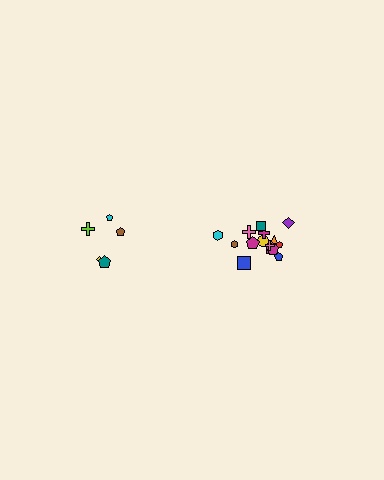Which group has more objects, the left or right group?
The right group.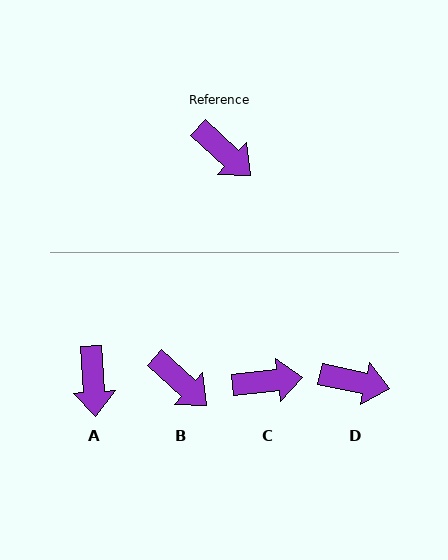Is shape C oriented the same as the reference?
No, it is off by about 49 degrees.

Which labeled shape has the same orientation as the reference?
B.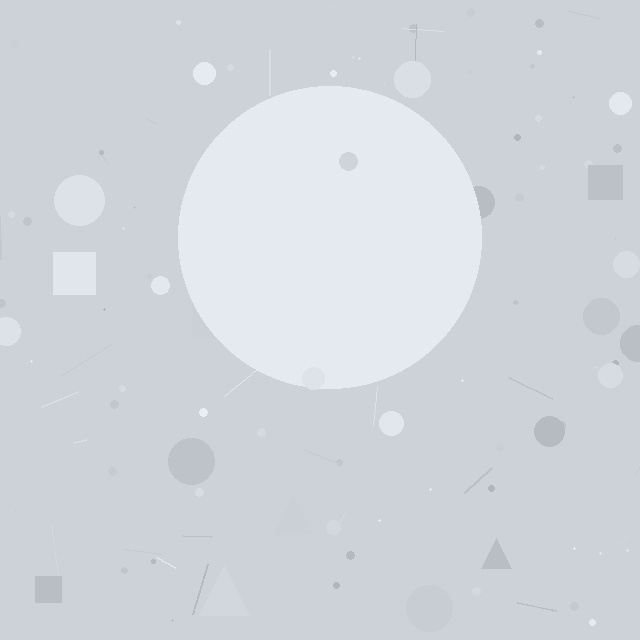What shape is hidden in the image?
A circle is hidden in the image.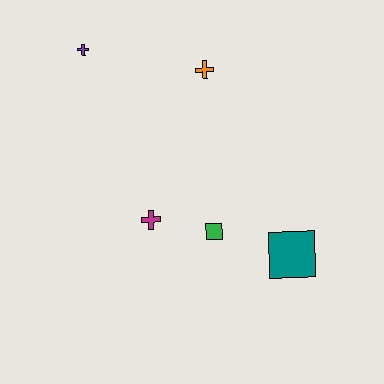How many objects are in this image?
There are 5 objects.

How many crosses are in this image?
There are 3 crosses.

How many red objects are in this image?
There are no red objects.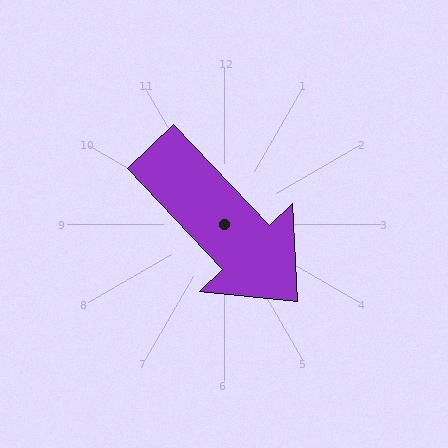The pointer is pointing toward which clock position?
Roughly 5 o'clock.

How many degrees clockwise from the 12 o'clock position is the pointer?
Approximately 136 degrees.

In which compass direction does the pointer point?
Southeast.